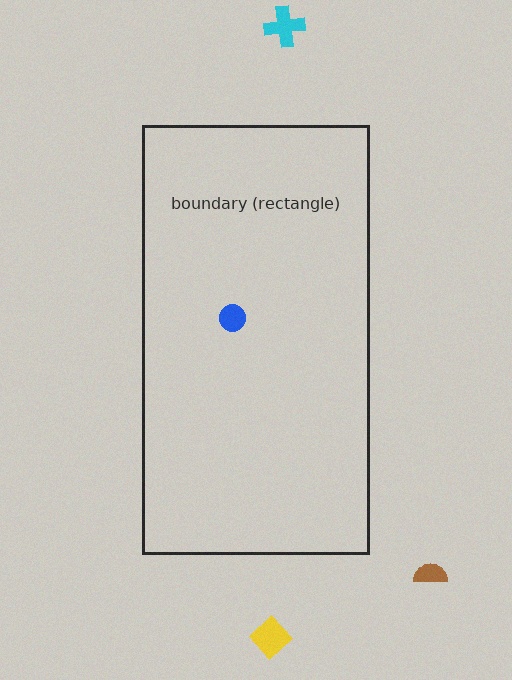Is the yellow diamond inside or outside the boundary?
Outside.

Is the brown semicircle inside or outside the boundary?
Outside.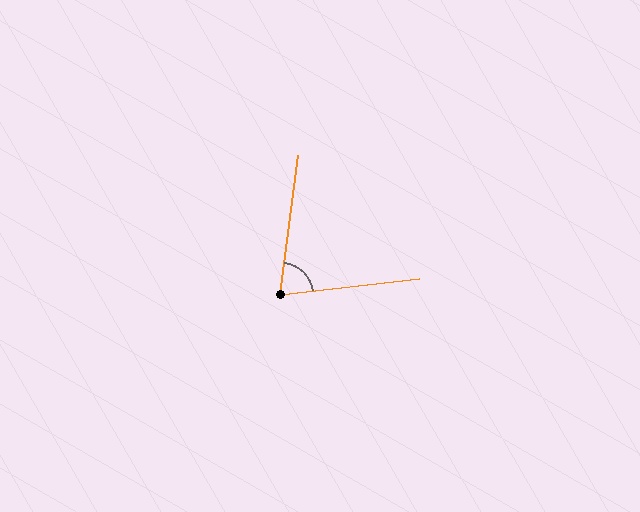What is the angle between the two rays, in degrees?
Approximately 76 degrees.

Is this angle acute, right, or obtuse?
It is acute.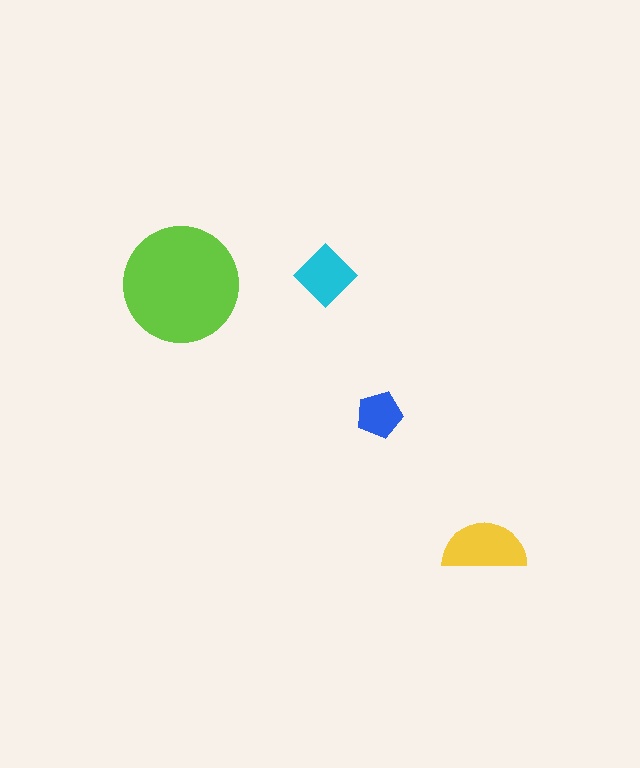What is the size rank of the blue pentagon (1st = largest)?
4th.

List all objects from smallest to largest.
The blue pentagon, the cyan diamond, the yellow semicircle, the lime circle.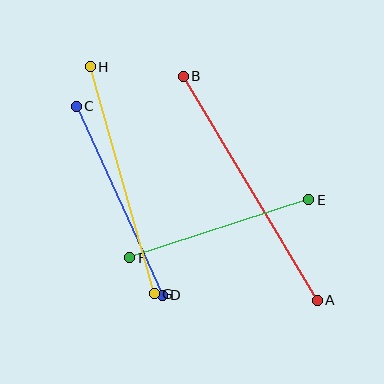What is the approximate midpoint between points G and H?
The midpoint is at approximately (122, 180) pixels.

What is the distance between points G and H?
The distance is approximately 236 pixels.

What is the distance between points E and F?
The distance is approximately 188 pixels.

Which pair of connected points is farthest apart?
Points A and B are farthest apart.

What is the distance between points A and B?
The distance is approximately 261 pixels.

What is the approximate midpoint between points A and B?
The midpoint is at approximately (250, 188) pixels.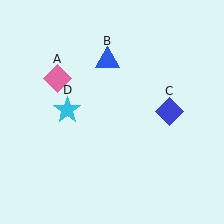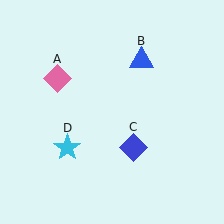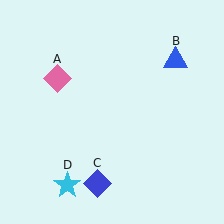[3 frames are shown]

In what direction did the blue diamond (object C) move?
The blue diamond (object C) moved down and to the left.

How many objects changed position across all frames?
3 objects changed position: blue triangle (object B), blue diamond (object C), cyan star (object D).